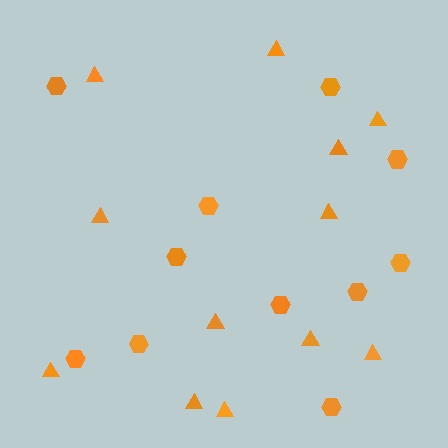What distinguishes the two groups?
There are 2 groups: one group of triangles (12) and one group of hexagons (11).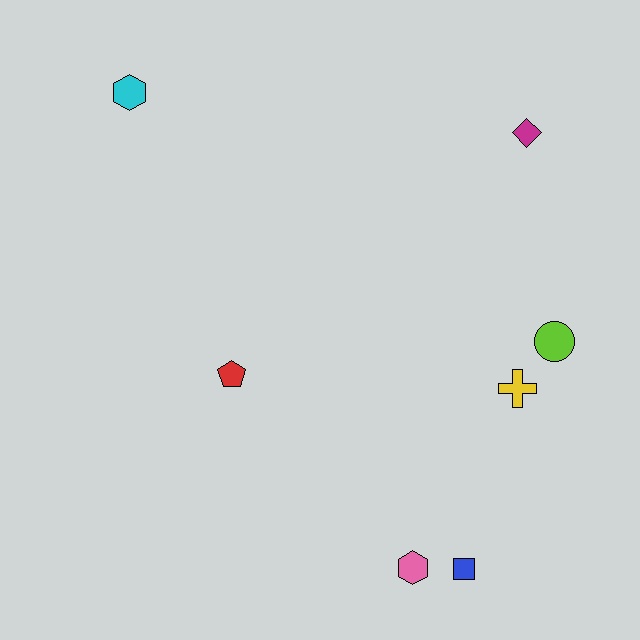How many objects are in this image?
There are 7 objects.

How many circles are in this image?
There is 1 circle.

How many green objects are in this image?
There are no green objects.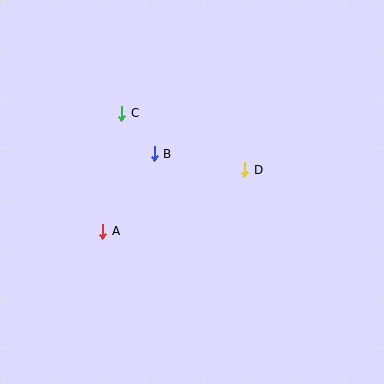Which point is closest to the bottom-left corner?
Point A is closest to the bottom-left corner.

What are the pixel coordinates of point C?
Point C is at (122, 113).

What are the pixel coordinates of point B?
Point B is at (154, 154).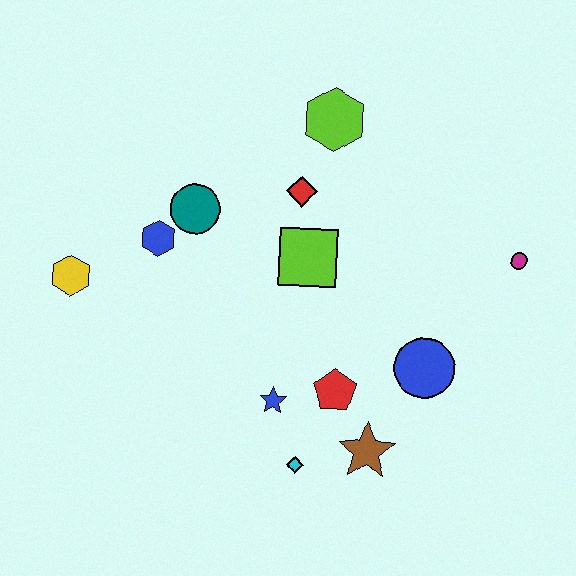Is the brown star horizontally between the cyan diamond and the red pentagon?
No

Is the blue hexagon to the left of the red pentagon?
Yes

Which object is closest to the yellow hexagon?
The blue hexagon is closest to the yellow hexagon.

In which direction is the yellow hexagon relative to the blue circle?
The yellow hexagon is to the left of the blue circle.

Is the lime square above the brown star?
Yes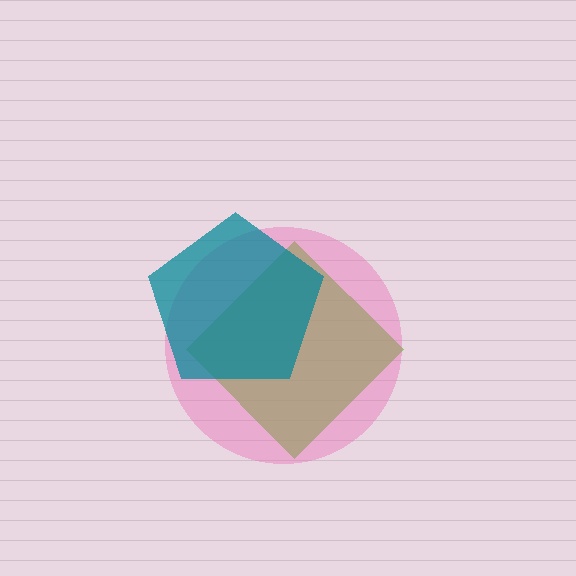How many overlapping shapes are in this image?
There are 3 overlapping shapes in the image.